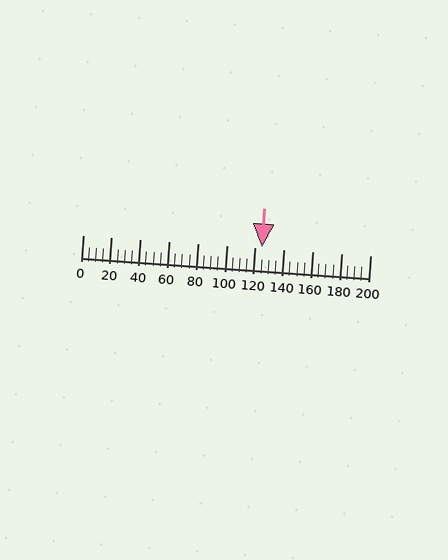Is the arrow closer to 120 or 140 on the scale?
The arrow is closer to 120.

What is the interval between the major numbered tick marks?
The major tick marks are spaced 20 units apart.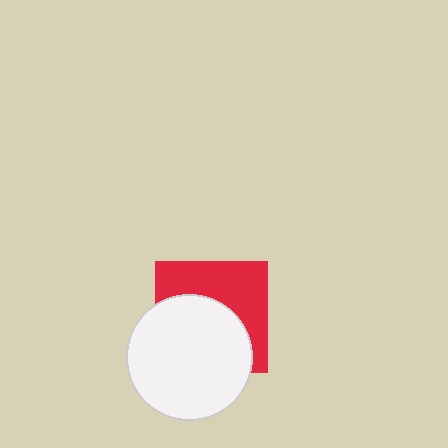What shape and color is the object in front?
The object in front is a white circle.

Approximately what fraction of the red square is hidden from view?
Roughly 54% of the red square is hidden behind the white circle.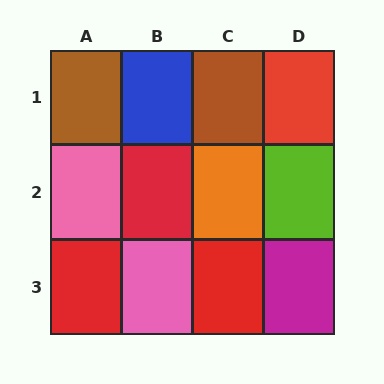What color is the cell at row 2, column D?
Lime.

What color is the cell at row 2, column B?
Red.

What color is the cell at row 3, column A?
Red.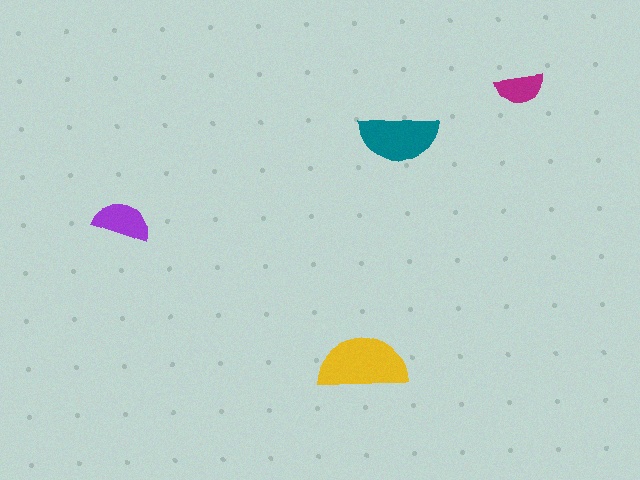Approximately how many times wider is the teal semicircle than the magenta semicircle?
About 1.5 times wider.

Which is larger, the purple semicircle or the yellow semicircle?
The yellow one.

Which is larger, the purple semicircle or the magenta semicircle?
The purple one.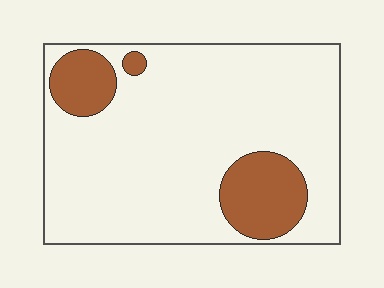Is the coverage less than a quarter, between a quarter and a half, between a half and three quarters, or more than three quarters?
Less than a quarter.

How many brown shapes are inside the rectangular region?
3.